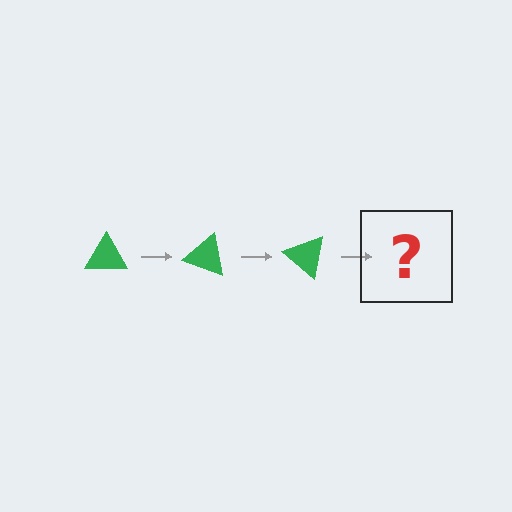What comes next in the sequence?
The next element should be a green triangle rotated 60 degrees.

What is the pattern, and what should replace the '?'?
The pattern is that the triangle rotates 20 degrees each step. The '?' should be a green triangle rotated 60 degrees.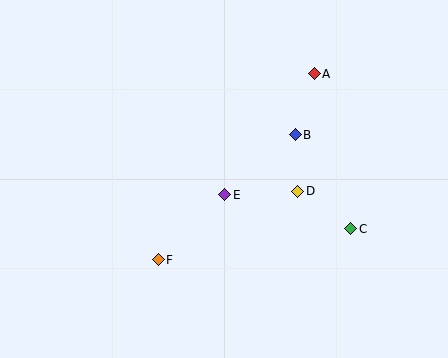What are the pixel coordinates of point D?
Point D is at (298, 191).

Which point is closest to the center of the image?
Point E at (225, 195) is closest to the center.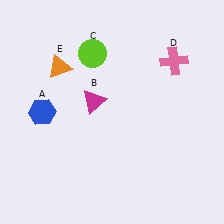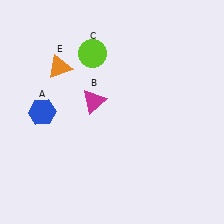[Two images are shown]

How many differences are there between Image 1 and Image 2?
There is 1 difference between the two images.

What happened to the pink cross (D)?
The pink cross (D) was removed in Image 2. It was in the top-right area of Image 1.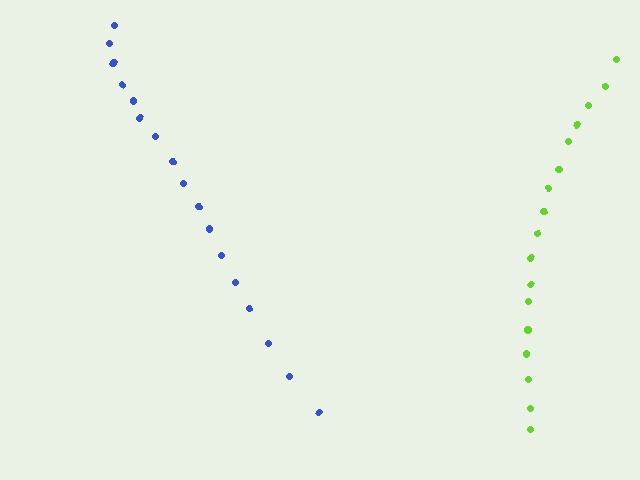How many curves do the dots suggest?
There are 2 distinct paths.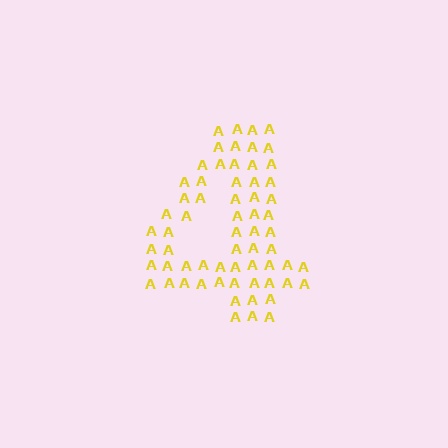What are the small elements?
The small elements are letter A's.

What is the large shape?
The large shape is the digit 4.